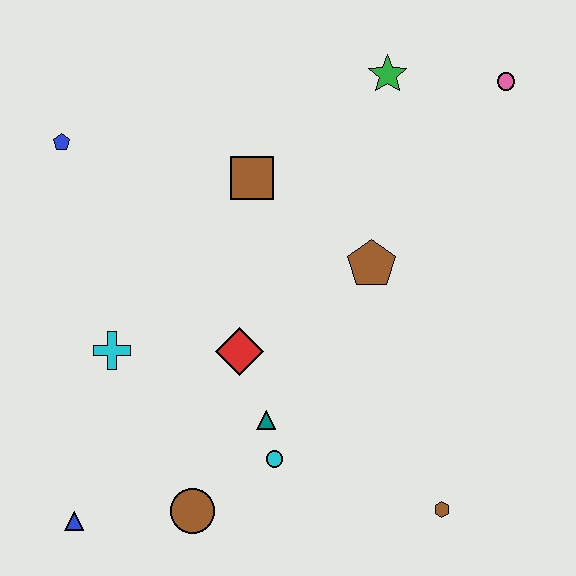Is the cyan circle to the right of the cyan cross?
Yes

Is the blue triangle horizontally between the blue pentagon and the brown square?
Yes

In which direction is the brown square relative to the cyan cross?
The brown square is above the cyan cross.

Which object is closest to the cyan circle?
The teal triangle is closest to the cyan circle.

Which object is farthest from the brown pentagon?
The blue triangle is farthest from the brown pentagon.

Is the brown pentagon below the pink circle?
Yes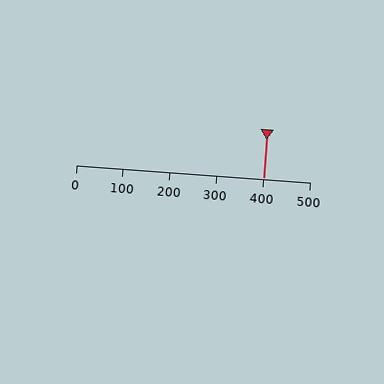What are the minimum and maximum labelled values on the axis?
The axis runs from 0 to 500.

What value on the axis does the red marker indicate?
The marker indicates approximately 400.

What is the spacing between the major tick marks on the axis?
The major ticks are spaced 100 apart.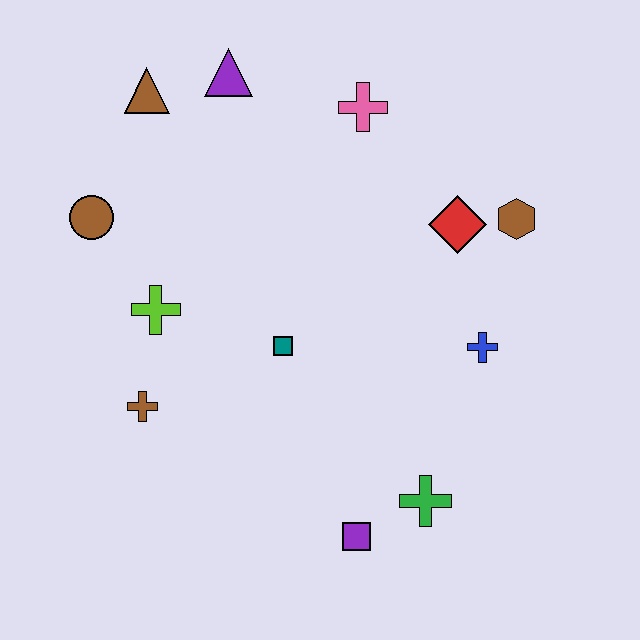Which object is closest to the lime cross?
The brown cross is closest to the lime cross.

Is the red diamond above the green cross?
Yes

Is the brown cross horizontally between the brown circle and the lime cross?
Yes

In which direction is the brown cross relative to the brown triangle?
The brown cross is below the brown triangle.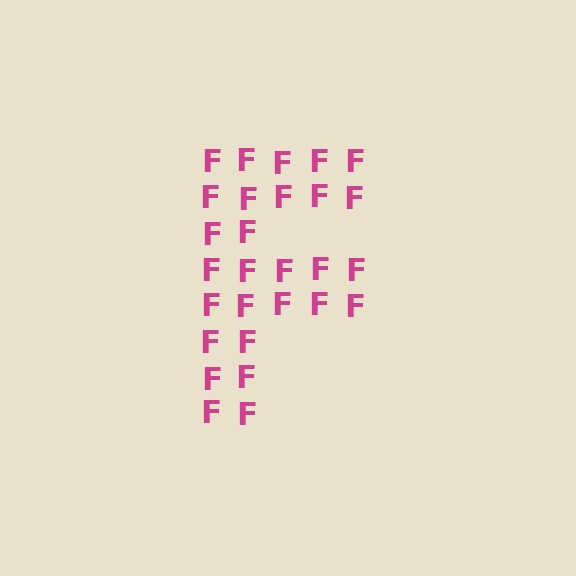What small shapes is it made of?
It is made of small letter F's.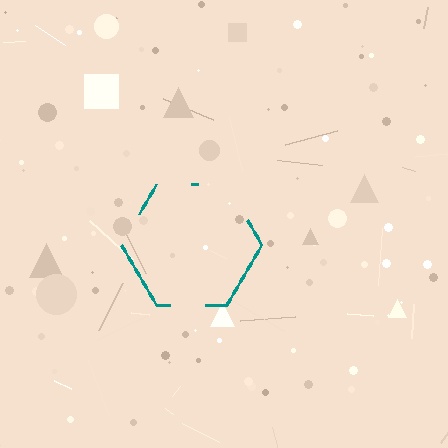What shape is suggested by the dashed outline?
The dashed outline suggests a hexagon.